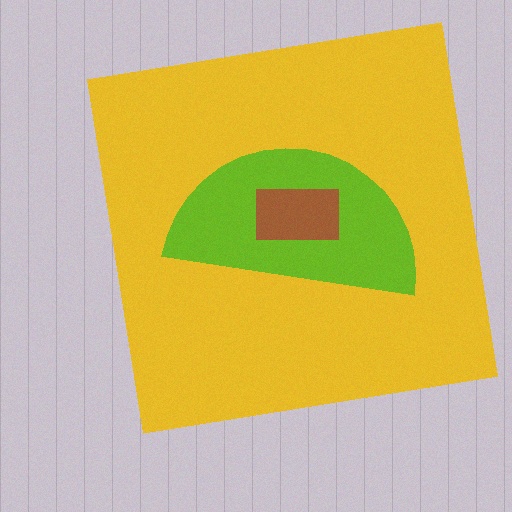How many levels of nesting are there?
3.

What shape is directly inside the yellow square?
The lime semicircle.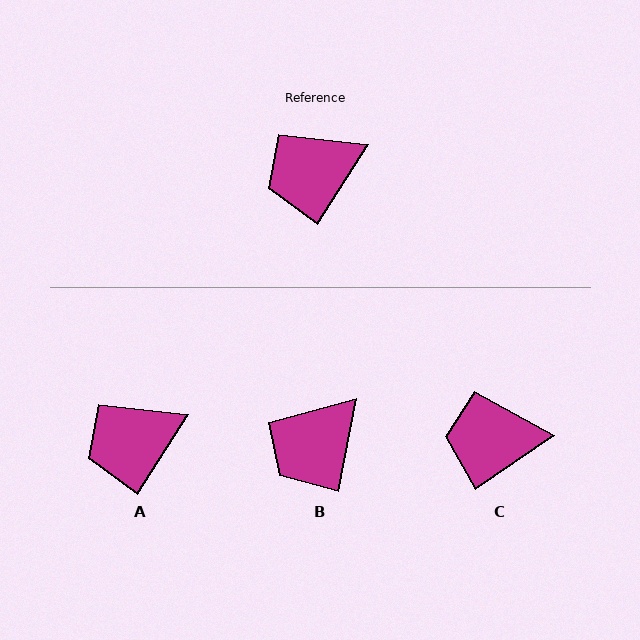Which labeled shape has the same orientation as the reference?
A.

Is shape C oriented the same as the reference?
No, it is off by about 23 degrees.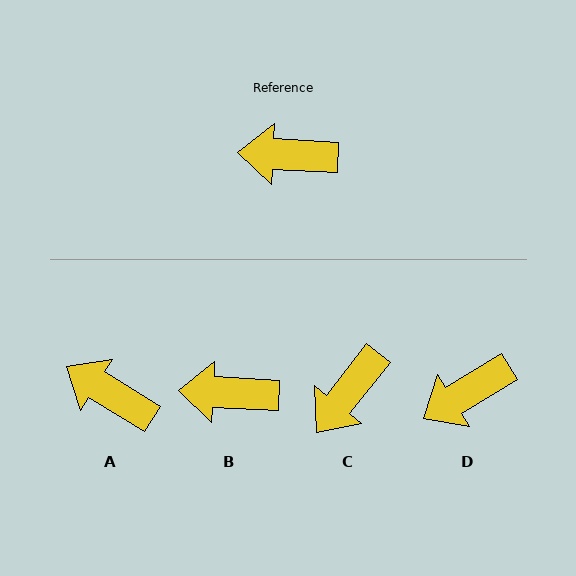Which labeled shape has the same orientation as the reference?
B.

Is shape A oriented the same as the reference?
No, it is off by about 29 degrees.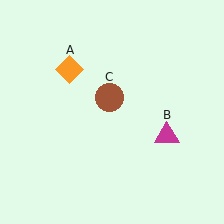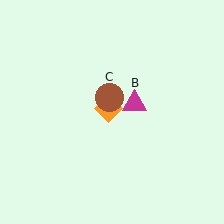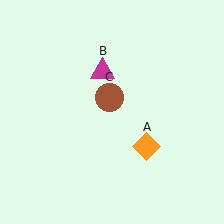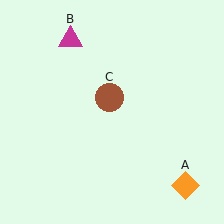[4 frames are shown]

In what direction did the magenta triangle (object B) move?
The magenta triangle (object B) moved up and to the left.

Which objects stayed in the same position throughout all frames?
Brown circle (object C) remained stationary.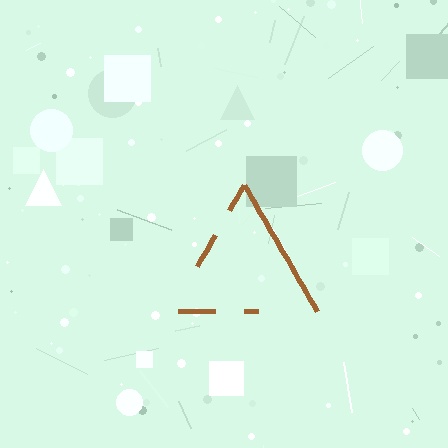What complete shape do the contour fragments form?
The contour fragments form a triangle.